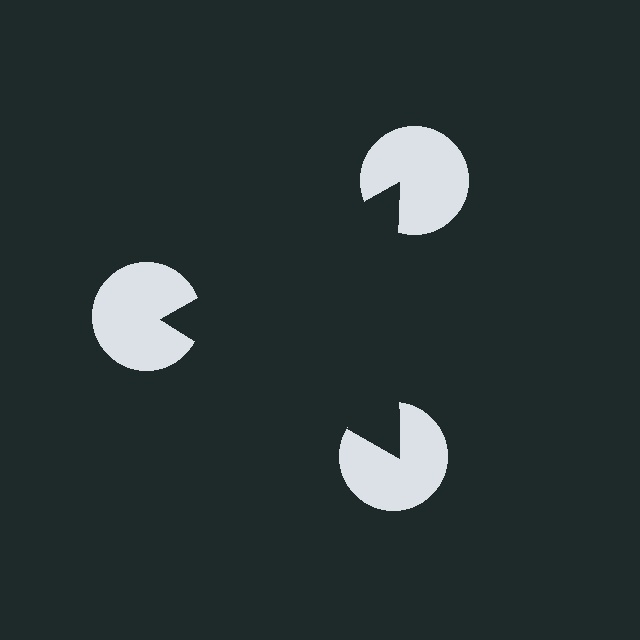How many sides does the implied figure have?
3 sides.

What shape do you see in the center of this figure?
An illusory triangle — its edges are inferred from the aligned wedge cuts in the pac-man discs, not physically drawn.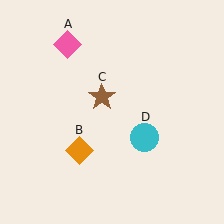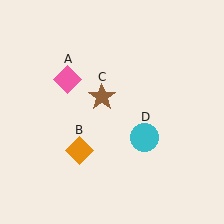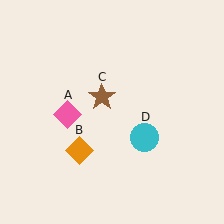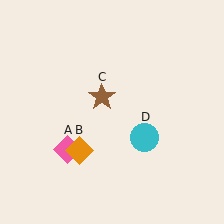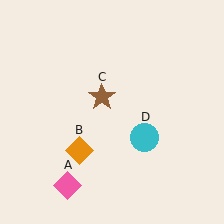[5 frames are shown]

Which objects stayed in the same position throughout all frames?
Orange diamond (object B) and brown star (object C) and cyan circle (object D) remained stationary.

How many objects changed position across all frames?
1 object changed position: pink diamond (object A).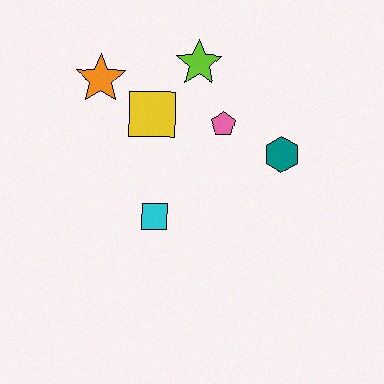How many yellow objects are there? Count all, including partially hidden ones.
There is 1 yellow object.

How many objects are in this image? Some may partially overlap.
There are 6 objects.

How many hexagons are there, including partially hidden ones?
There is 1 hexagon.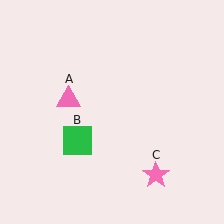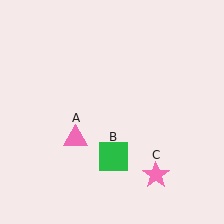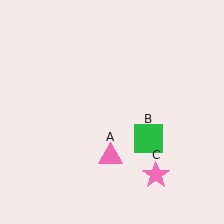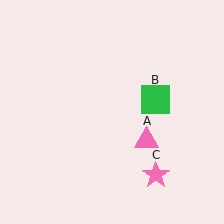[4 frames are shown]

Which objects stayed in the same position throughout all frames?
Pink star (object C) remained stationary.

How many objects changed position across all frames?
2 objects changed position: pink triangle (object A), green square (object B).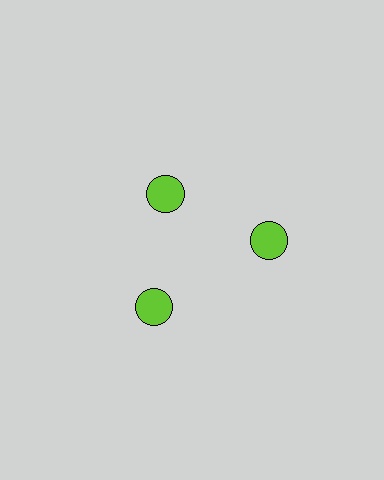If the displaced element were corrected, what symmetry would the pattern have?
It would have 3-fold rotational symmetry — the pattern would map onto itself every 120 degrees.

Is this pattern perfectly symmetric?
No. The 3 lime circles are arranged in a ring, but one element near the 11 o'clock position is pulled inward toward the center, breaking the 3-fold rotational symmetry.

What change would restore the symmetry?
The symmetry would be restored by moving it outward, back onto the ring so that all 3 circles sit at equal angles and equal distance from the center.